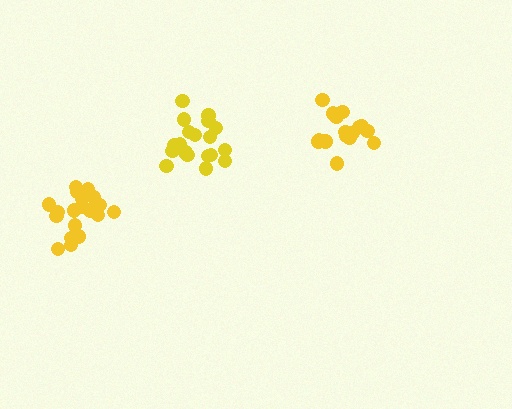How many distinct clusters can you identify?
There are 3 distinct clusters.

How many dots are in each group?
Group 1: 19 dots, Group 2: 19 dots, Group 3: 16 dots (54 total).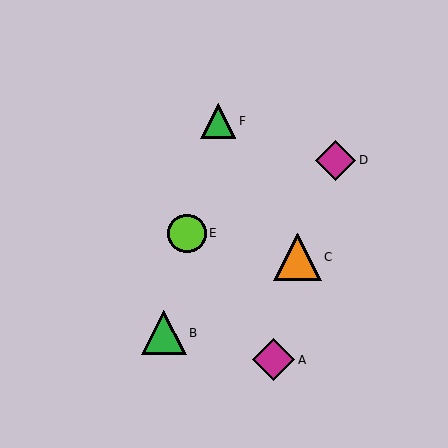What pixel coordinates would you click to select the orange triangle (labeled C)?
Click at (297, 257) to select the orange triangle C.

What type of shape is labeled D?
Shape D is a magenta diamond.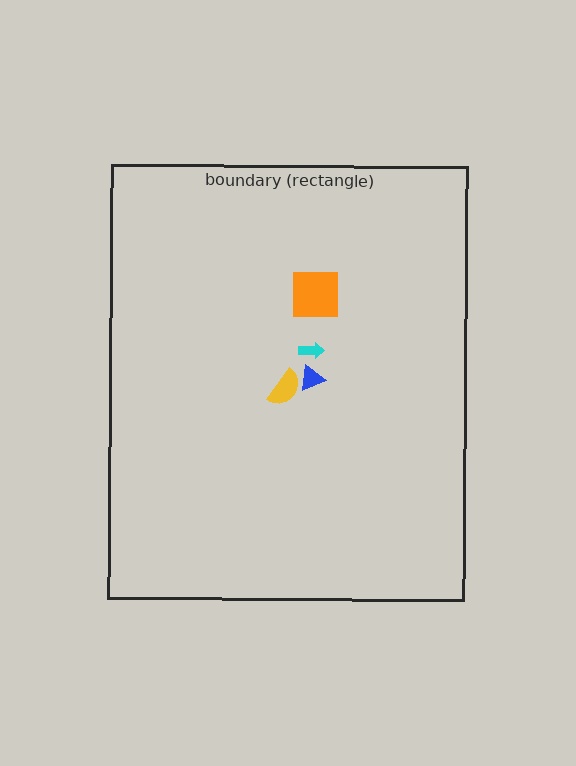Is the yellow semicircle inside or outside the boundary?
Inside.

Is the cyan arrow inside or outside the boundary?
Inside.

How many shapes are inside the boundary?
4 inside, 0 outside.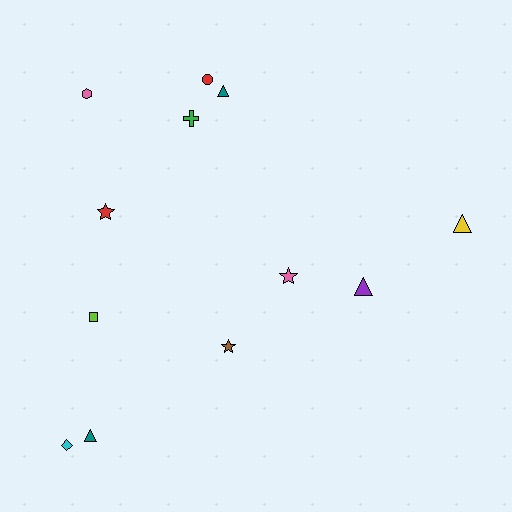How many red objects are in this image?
There are 2 red objects.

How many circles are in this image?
There is 1 circle.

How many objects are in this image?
There are 12 objects.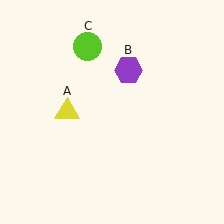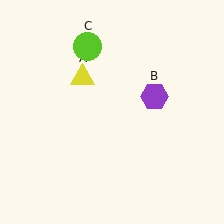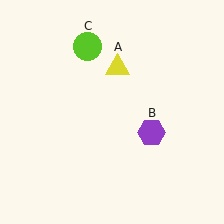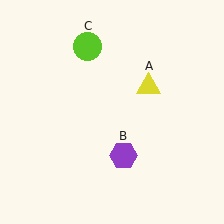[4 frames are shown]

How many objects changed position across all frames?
2 objects changed position: yellow triangle (object A), purple hexagon (object B).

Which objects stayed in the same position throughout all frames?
Lime circle (object C) remained stationary.